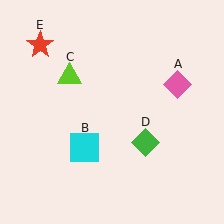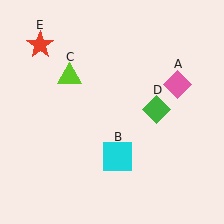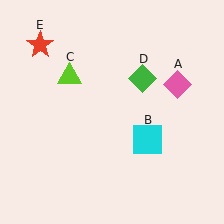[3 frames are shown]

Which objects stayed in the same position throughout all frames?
Pink diamond (object A) and lime triangle (object C) and red star (object E) remained stationary.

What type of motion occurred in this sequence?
The cyan square (object B), green diamond (object D) rotated counterclockwise around the center of the scene.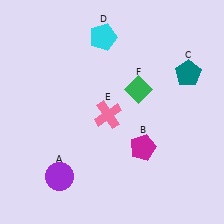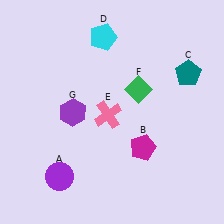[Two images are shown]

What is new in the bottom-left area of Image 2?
A purple hexagon (G) was added in the bottom-left area of Image 2.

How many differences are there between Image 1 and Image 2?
There is 1 difference between the two images.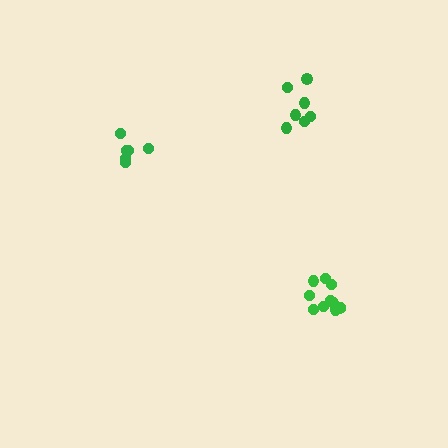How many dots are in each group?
Group 1: 7 dots, Group 2: 11 dots, Group 3: 6 dots (24 total).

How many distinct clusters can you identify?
There are 3 distinct clusters.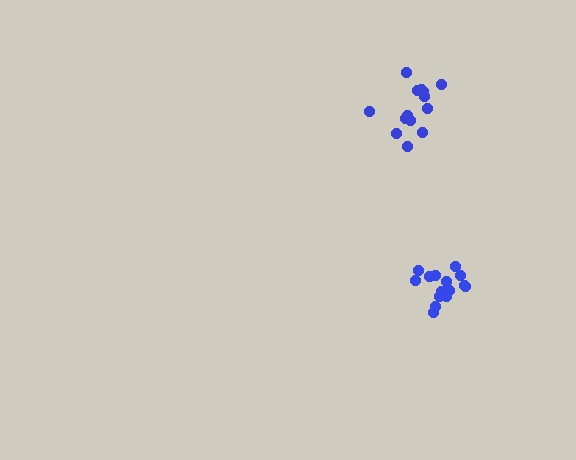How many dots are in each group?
Group 1: 14 dots, Group 2: 15 dots (29 total).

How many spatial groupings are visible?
There are 2 spatial groupings.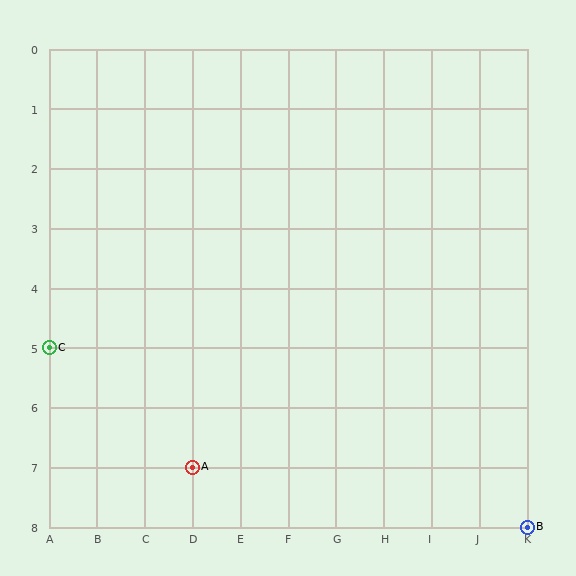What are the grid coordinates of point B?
Point B is at grid coordinates (K, 8).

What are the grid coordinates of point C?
Point C is at grid coordinates (A, 5).